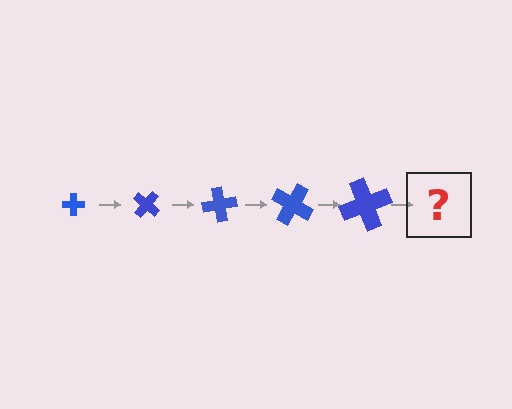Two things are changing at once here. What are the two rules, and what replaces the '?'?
The two rules are that the cross grows larger each step and it rotates 40 degrees each step. The '?' should be a cross, larger than the previous one and rotated 200 degrees from the start.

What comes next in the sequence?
The next element should be a cross, larger than the previous one and rotated 200 degrees from the start.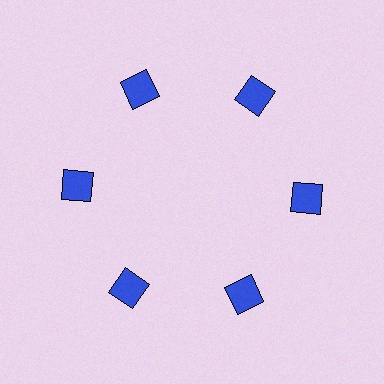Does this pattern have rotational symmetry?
Yes, this pattern has 6-fold rotational symmetry. It looks the same after rotating 60 degrees around the center.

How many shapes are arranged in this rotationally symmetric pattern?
There are 6 shapes, arranged in 6 groups of 1.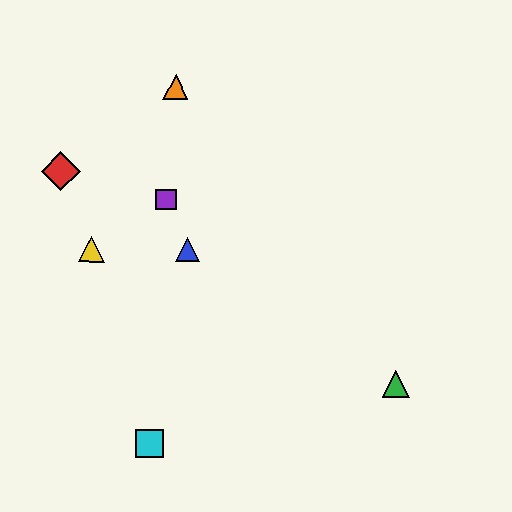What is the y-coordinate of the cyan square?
The cyan square is at y≈443.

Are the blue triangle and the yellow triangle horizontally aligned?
Yes, both are at y≈249.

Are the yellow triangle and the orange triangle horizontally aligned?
No, the yellow triangle is at y≈249 and the orange triangle is at y≈87.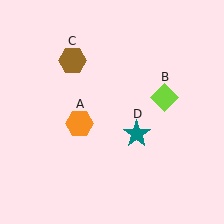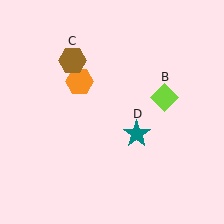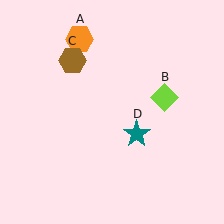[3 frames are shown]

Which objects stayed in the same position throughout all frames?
Lime diamond (object B) and brown hexagon (object C) and teal star (object D) remained stationary.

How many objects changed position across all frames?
1 object changed position: orange hexagon (object A).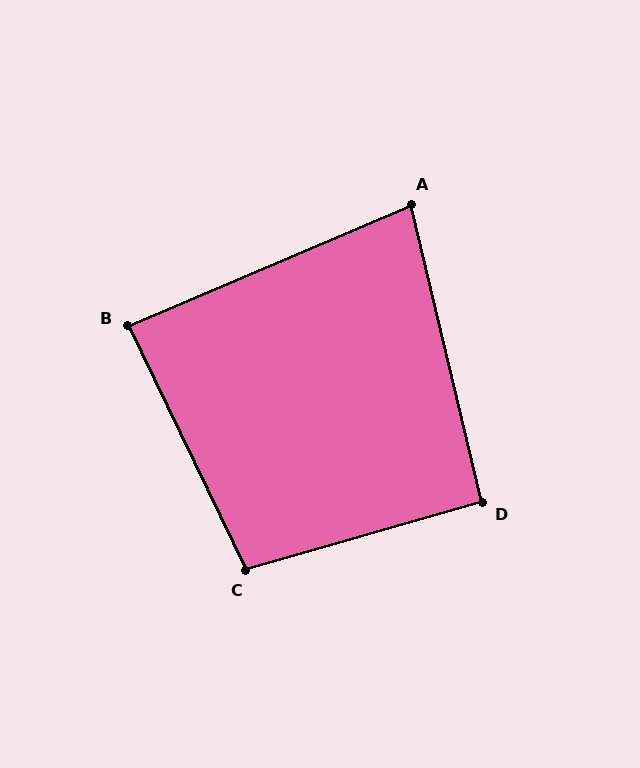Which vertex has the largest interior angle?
C, at approximately 100 degrees.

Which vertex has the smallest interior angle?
A, at approximately 80 degrees.